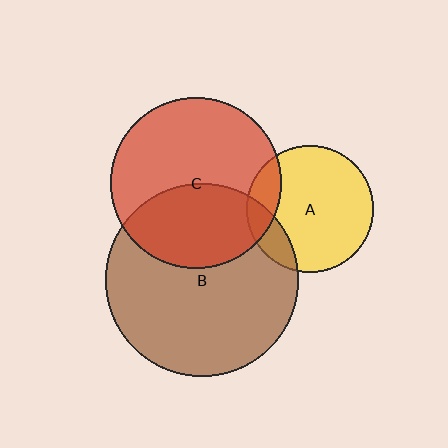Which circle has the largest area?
Circle B (brown).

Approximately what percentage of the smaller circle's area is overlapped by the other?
Approximately 15%.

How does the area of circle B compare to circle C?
Approximately 1.3 times.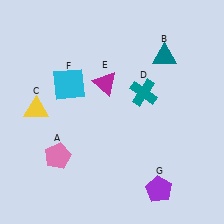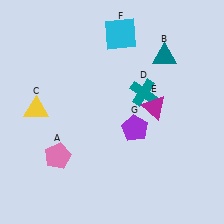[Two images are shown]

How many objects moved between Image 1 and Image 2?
3 objects moved between the two images.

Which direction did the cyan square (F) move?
The cyan square (F) moved right.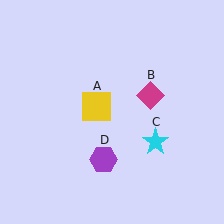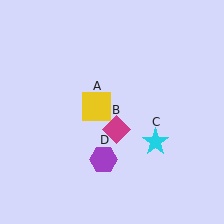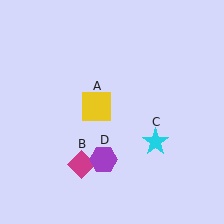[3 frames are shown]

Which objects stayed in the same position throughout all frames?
Yellow square (object A) and cyan star (object C) and purple hexagon (object D) remained stationary.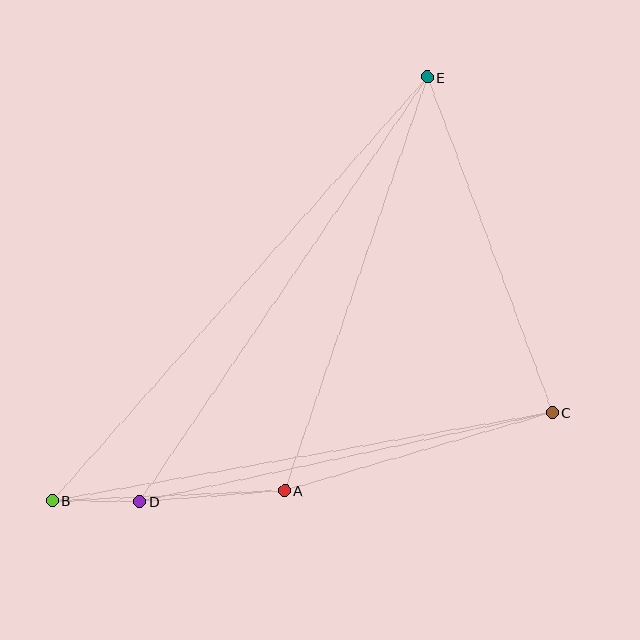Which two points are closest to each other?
Points B and D are closest to each other.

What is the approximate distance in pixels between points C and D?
The distance between C and D is approximately 422 pixels.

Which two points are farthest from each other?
Points B and E are farthest from each other.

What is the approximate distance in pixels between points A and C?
The distance between A and C is approximately 279 pixels.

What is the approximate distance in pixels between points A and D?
The distance between A and D is approximately 145 pixels.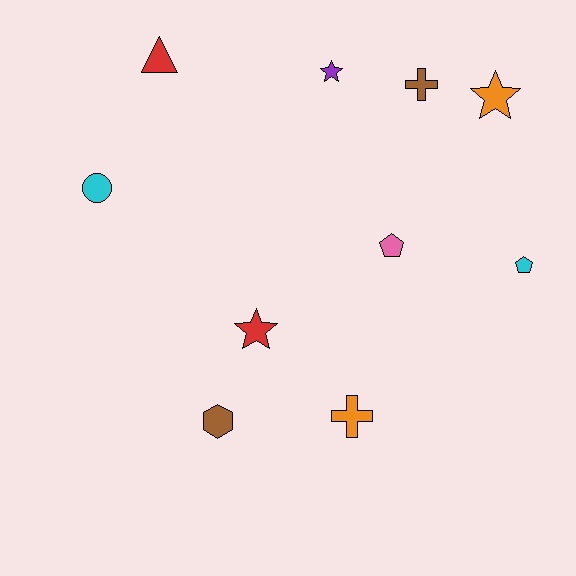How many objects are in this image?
There are 10 objects.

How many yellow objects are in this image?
There are no yellow objects.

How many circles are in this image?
There is 1 circle.